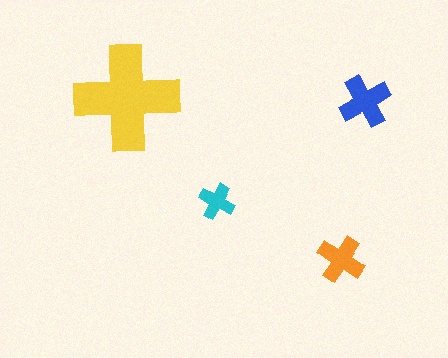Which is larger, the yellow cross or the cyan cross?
The yellow one.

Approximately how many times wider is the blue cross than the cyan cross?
About 1.5 times wider.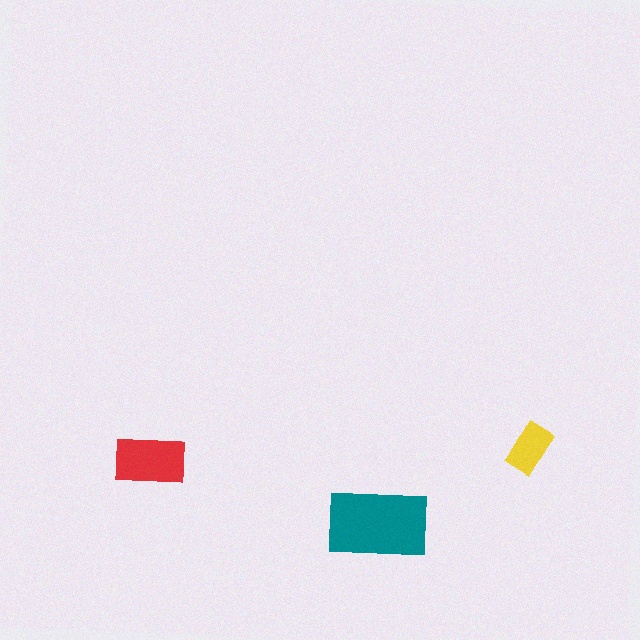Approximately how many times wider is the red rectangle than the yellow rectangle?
About 1.5 times wider.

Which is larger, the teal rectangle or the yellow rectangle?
The teal one.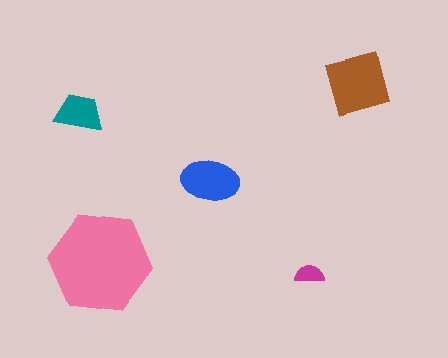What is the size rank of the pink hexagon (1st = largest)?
1st.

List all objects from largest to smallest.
The pink hexagon, the brown square, the blue ellipse, the teal trapezoid, the magenta semicircle.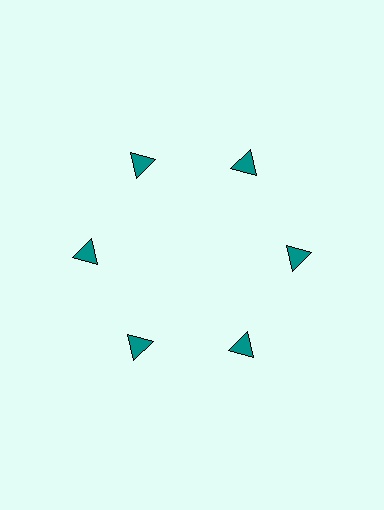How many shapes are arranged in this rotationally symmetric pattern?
There are 6 shapes, arranged in 6 groups of 1.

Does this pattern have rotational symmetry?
Yes, this pattern has 6-fold rotational symmetry. It looks the same after rotating 60 degrees around the center.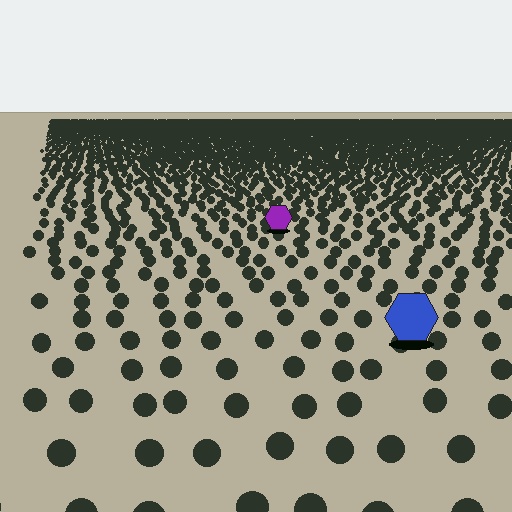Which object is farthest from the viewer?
The purple hexagon is farthest from the viewer. It appears smaller and the ground texture around it is denser.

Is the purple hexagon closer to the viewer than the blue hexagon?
No. The blue hexagon is closer — you can tell from the texture gradient: the ground texture is coarser near it.